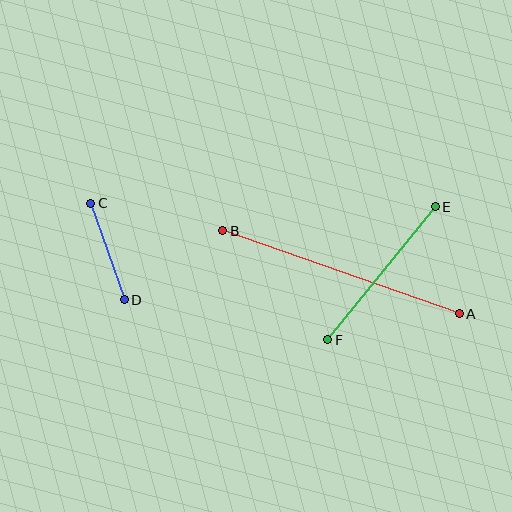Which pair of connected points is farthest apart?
Points A and B are farthest apart.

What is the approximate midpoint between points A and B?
The midpoint is at approximately (341, 272) pixels.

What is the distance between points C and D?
The distance is approximately 102 pixels.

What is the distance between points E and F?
The distance is approximately 171 pixels.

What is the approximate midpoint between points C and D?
The midpoint is at approximately (107, 252) pixels.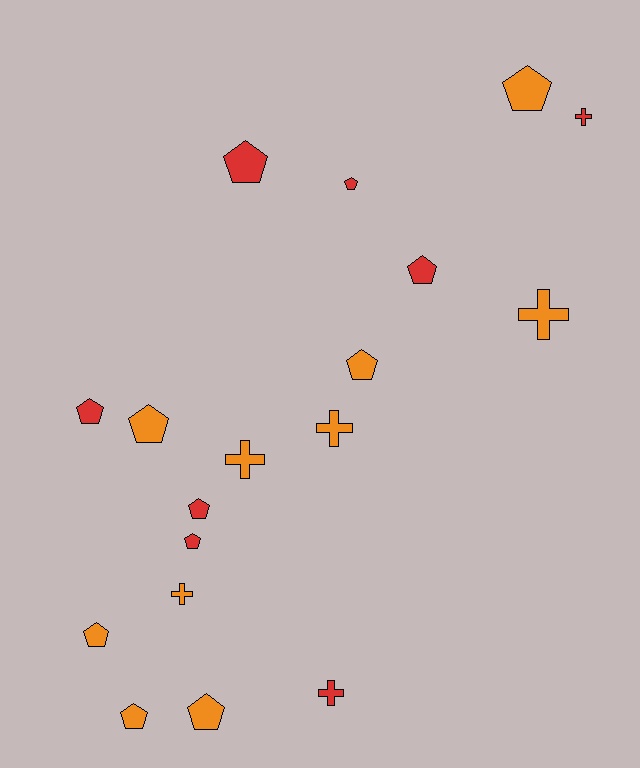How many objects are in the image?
There are 18 objects.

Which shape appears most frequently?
Pentagon, with 12 objects.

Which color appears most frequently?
Orange, with 10 objects.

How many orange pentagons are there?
There are 6 orange pentagons.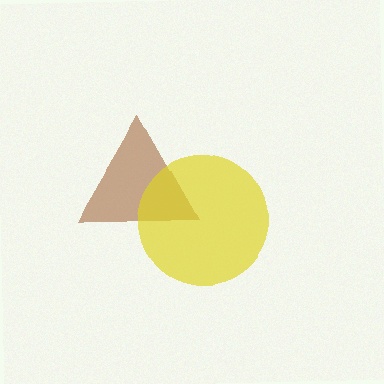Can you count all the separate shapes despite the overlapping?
Yes, there are 2 separate shapes.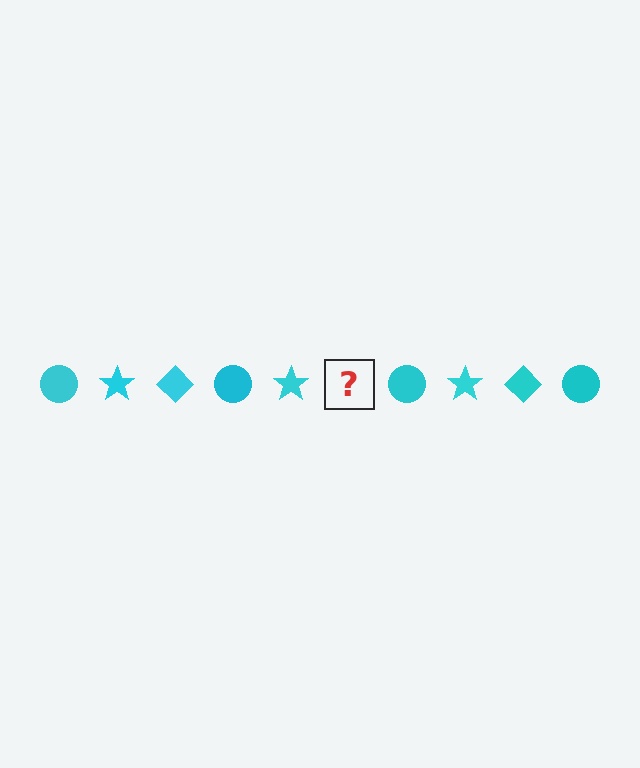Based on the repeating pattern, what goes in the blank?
The blank should be a cyan diamond.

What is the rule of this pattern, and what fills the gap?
The rule is that the pattern cycles through circle, star, diamond shapes in cyan. The gap should be filled with a cyan diamond.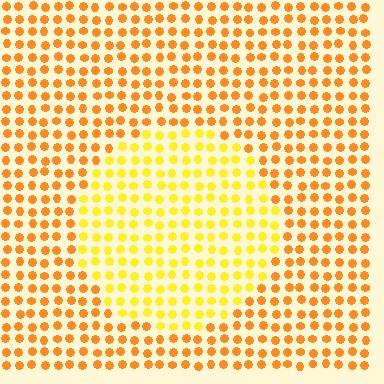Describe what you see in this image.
The image is filled with small orange elements in a uniform arrangement. A circle-shaped region is visible where the elements are tinted to a slightly different hue, forming a subtle color boundary.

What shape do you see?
I see a circle.